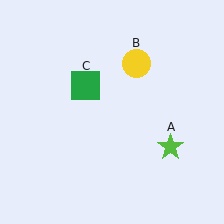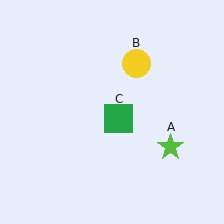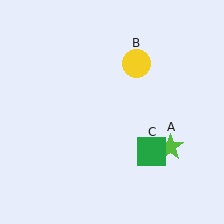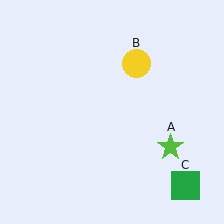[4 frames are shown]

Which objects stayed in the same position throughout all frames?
Lime star (object A) and yellow circle (object B) remained stationary.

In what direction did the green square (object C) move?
The green square (object C) moved down and to the right.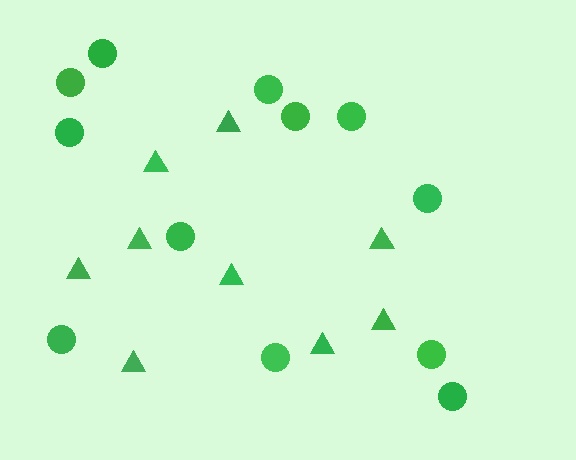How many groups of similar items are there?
There are 2 groups: one group of triangles (9) and one group of circles (12).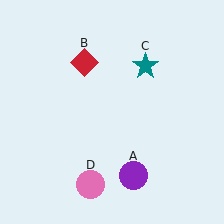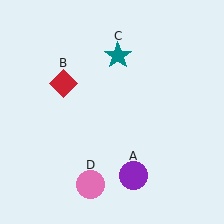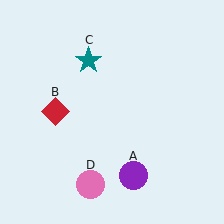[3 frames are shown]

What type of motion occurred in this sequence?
The red diamond (object B), teal star (object C) rotated counterclockwise around the center of the scene.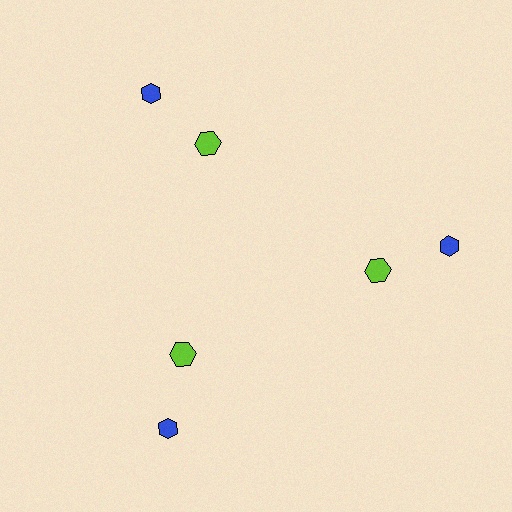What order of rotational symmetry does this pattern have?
This pattern has 3-fold rotational symmetry.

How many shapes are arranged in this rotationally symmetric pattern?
There are 6 shapes, arranged in 3 groups of 2.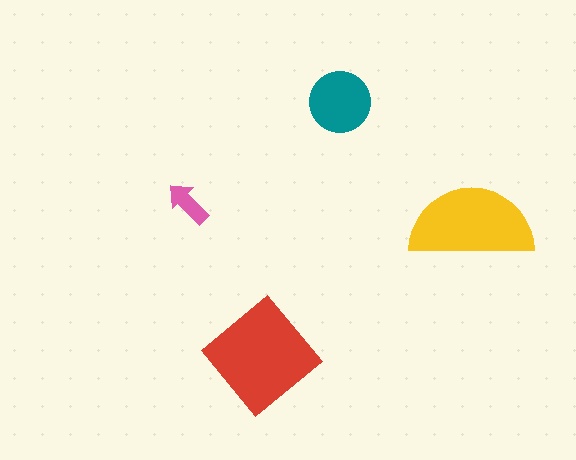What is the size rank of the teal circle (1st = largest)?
3rd.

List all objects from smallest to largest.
The pink arrow, the teal circle, the yellow semicircle, the red diamond.